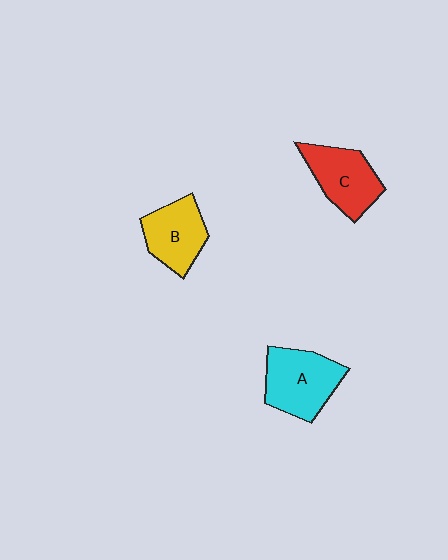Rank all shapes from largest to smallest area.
From largest to smallest: A (cyan), C (red), B (yellow).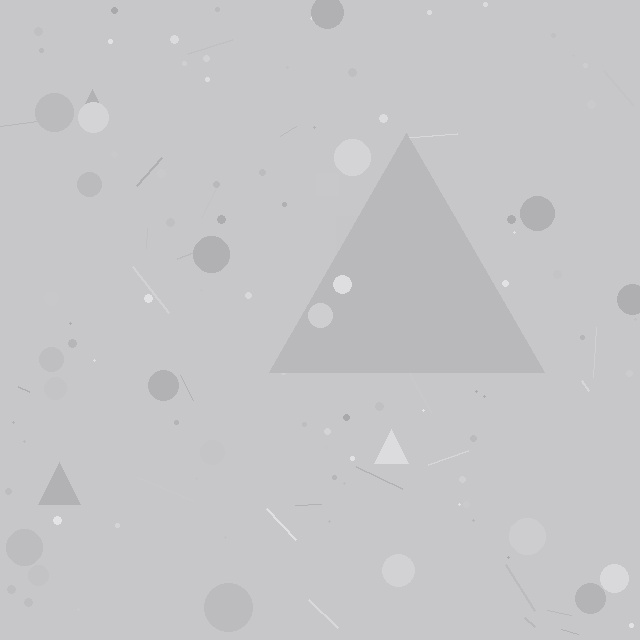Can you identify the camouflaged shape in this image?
The camouflaged shape is a triangle.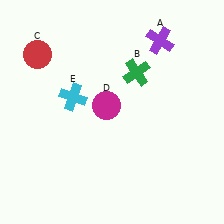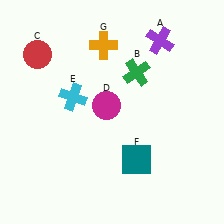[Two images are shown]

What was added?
A teal square (F), an orange cross (G) were added in Image 2.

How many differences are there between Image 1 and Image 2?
There are 2 differences between the two images.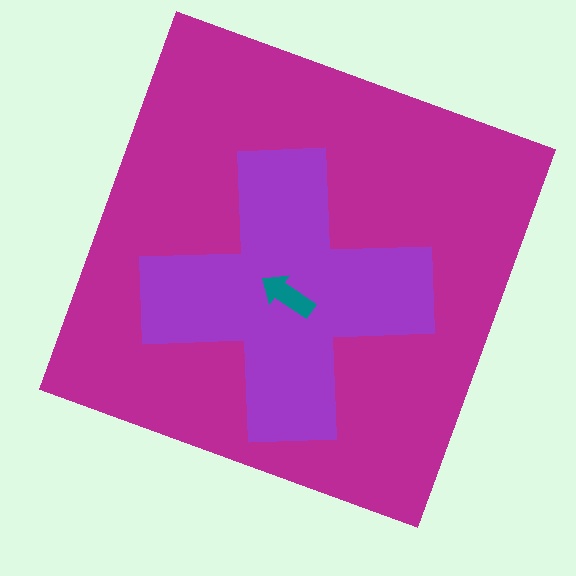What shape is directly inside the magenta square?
The purple cross.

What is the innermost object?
The teal arrow.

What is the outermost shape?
The magenta square.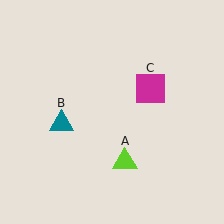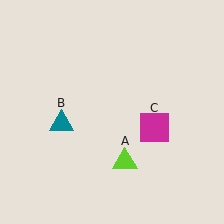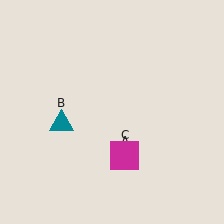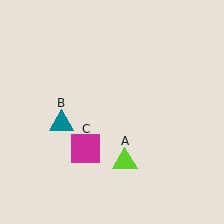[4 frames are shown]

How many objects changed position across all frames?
1 object changed position: magenta square (object C).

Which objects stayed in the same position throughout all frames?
Lime triangle (object A) and teal triangle (object B) remained stationary.